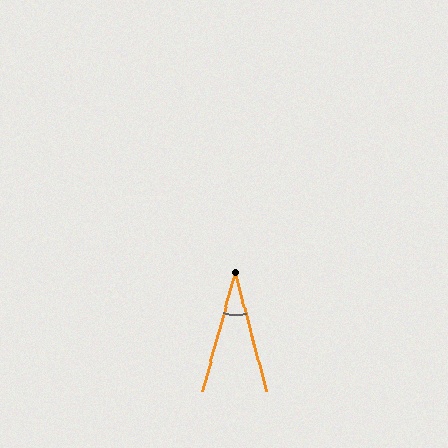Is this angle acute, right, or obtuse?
It is acute.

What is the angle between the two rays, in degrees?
Approximately 30 degrees.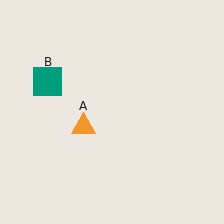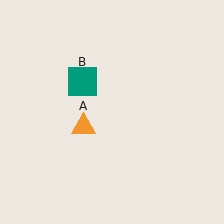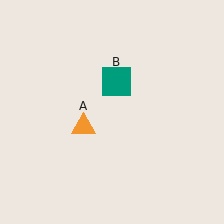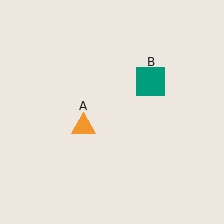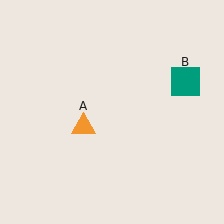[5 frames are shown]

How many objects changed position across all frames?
1 object changed position: teal square (object B).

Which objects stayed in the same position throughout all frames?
Orange triangle (object A) remained stationary.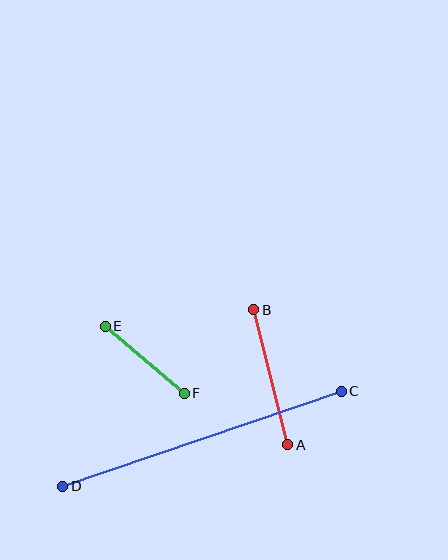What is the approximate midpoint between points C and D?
The midpoint is at approximately (202, 439) pixels.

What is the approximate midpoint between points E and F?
The midpoint is at approximately (145, 360) pixels.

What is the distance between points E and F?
The distance is approximately 103 pixels.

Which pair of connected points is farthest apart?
Points C and D are farthest apart.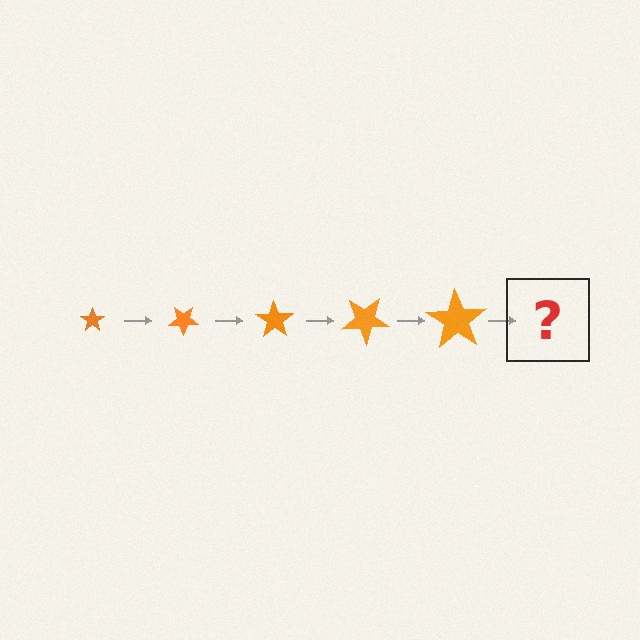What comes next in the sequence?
The next element should be a star, larger than the previous one and rotated 175 degrees from the start.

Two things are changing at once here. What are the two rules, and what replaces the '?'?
The two rules are that the star grows larger each step and it rotates 35 degrees each step. The '?' should be a star, larger than the previous one and rotated 175 degrees from the start.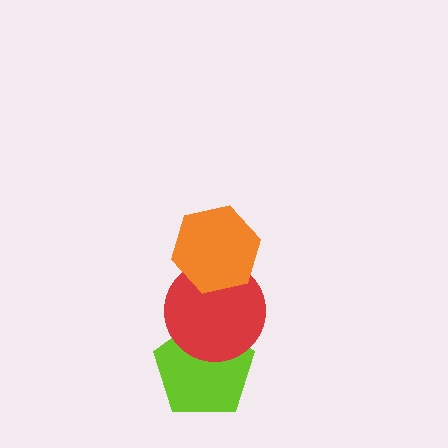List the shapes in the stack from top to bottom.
From top to bottom: the orange hexagon, the red circle, the lime pentagon.